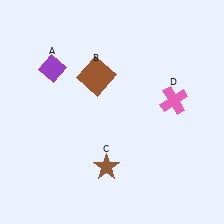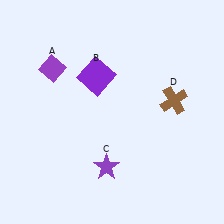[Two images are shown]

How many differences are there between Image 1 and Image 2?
There are 3 differences between the two images.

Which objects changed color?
B changed from brown to purple. C changed from brown to purple. D changed from pink to brown.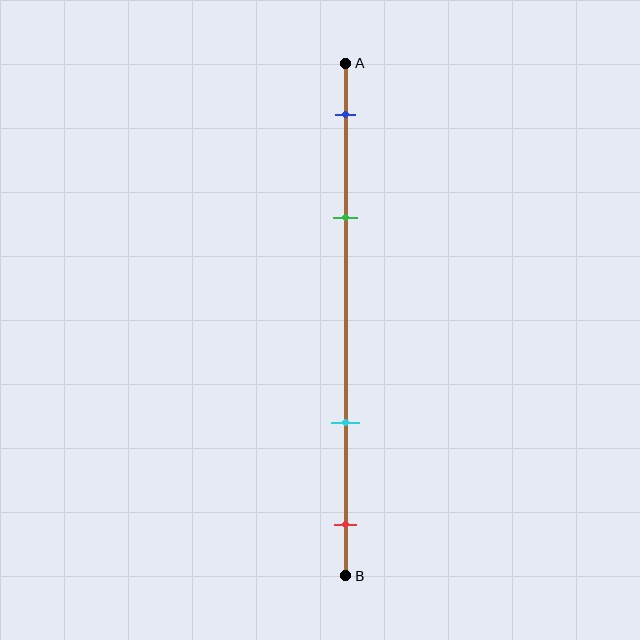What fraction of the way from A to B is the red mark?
The red mark is approximately 90% (0.9) of the way from A to B.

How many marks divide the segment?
There are 4 marks dividing the segment.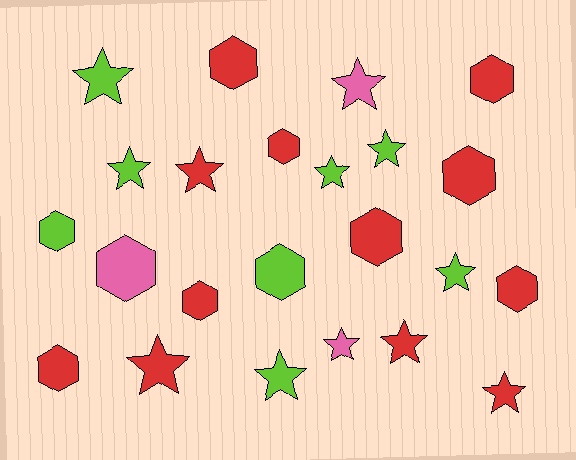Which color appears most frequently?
Red, with 12 objects.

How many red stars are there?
There are 4 red stars.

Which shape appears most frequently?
Star, with 12 objects.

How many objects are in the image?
There are 23 objects.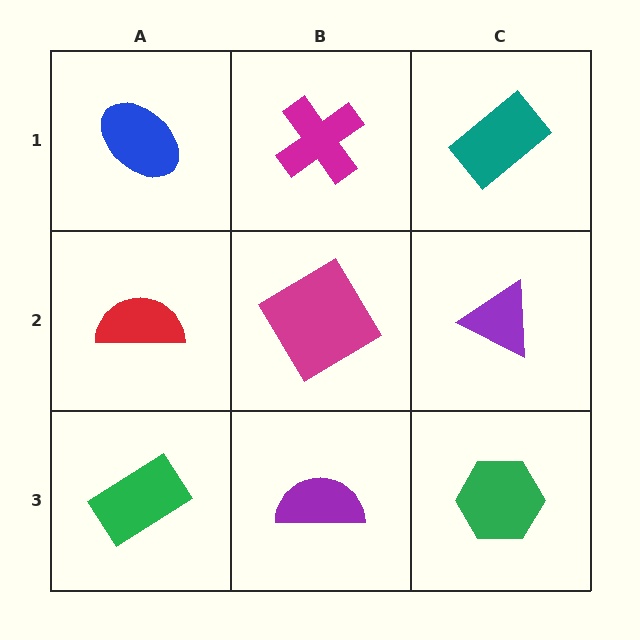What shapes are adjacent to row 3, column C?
A purple triangle (row 2, column C), a purple semicircle (row 3, column B).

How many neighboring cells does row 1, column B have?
3.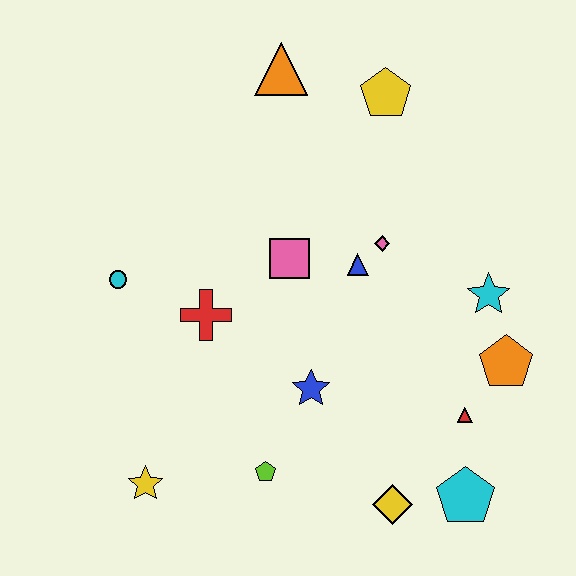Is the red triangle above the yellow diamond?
Yes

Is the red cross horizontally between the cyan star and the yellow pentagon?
No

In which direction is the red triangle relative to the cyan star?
The red triangle is below the cyan star.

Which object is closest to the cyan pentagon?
The yellow diamond is closest to the cyan pentagon.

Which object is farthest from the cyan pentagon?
The orange triangle is farthest from the cyan pentagon.